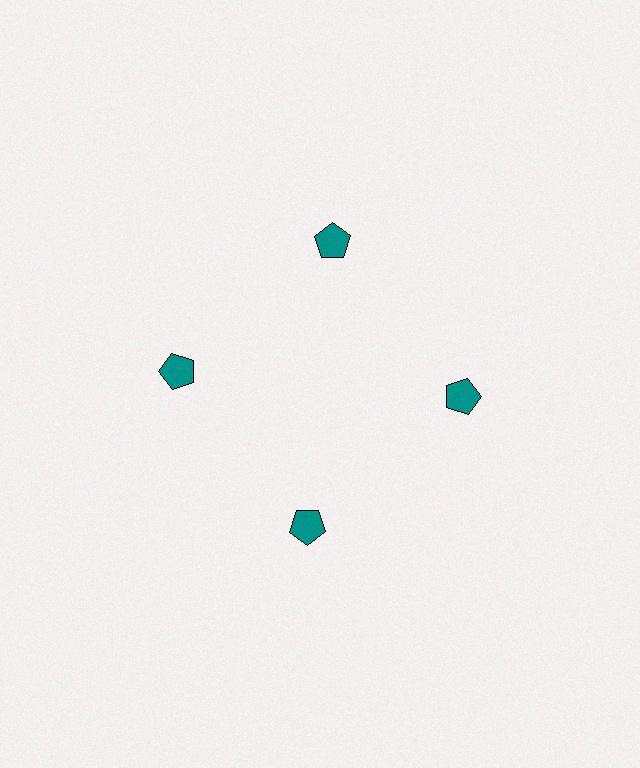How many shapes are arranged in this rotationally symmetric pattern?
There are 4 shapes, arranged in 4 groups of 1.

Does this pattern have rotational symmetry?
Yes, this pattern has 4-fold rotational symmetry. It looks the same after rotating 90 degrees around the center.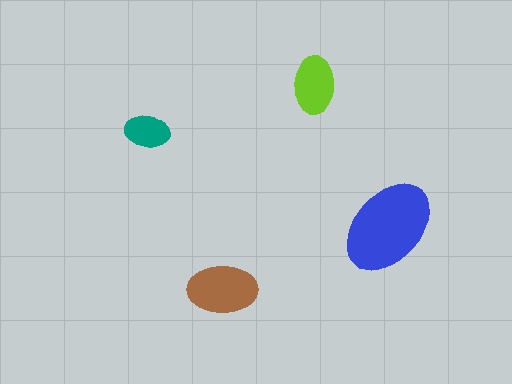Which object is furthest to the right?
The blue ellipse is rightmost.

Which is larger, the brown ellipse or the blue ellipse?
The blue one.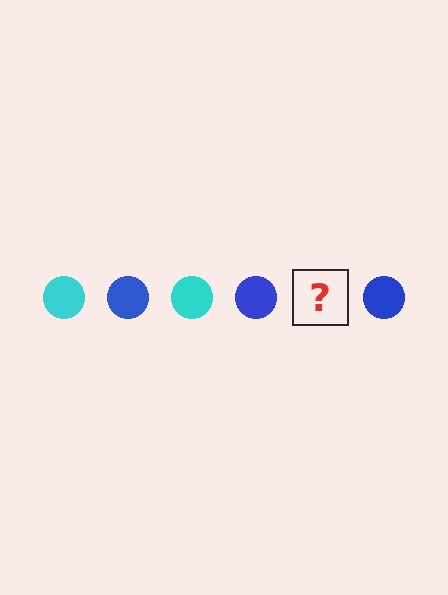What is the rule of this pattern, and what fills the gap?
The rule is that the pattern cycles through cyan, blue circles. The gap should be filled with a cyan circle.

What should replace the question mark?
The question mark should be replaced with a cyan circle.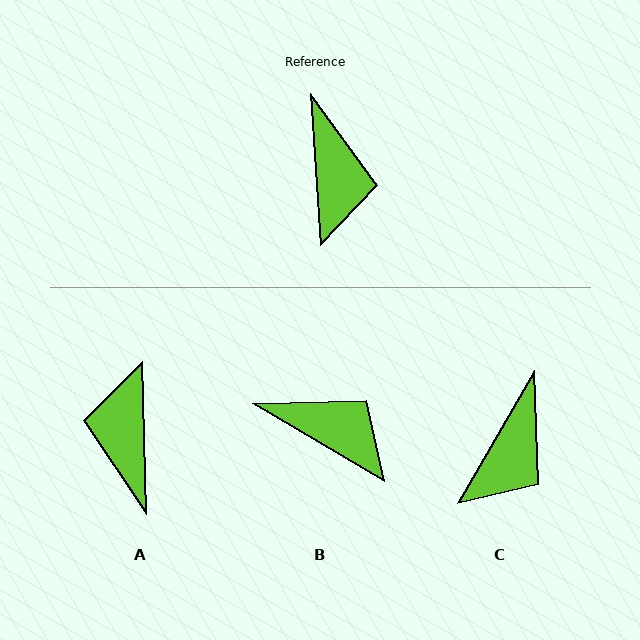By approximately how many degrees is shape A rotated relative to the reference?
Approximately 178 degrees counter-clockwise.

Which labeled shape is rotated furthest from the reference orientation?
A, about 178 degrees away.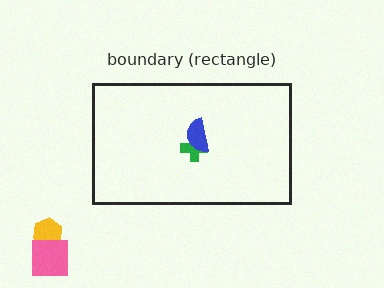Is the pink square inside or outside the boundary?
Outside.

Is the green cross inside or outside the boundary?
Inside.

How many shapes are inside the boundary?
2 inside, 2 outside.